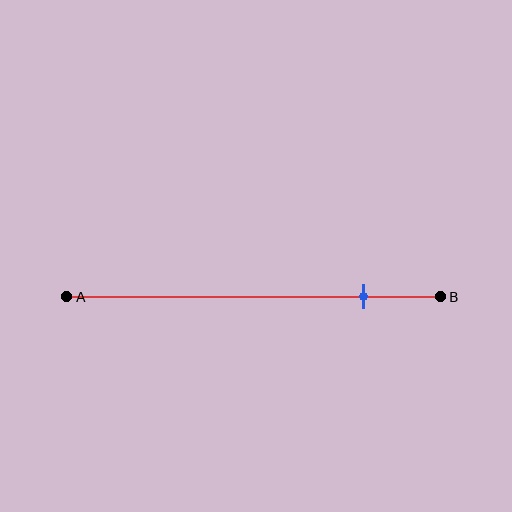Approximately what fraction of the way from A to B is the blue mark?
The blue mark is approximately 80% of the way from A to B.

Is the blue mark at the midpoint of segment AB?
No, the mark is at about 80% from A, not at the 50% midpoint.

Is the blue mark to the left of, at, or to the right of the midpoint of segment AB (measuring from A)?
The blue mark is to the right of the midpoint of segment AB.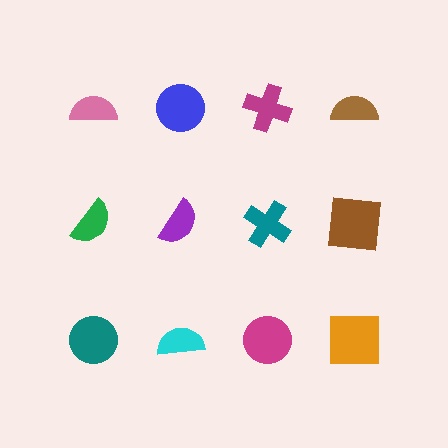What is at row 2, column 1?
A green semicircle.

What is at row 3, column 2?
A cyan semicircle.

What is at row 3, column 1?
A teal circle.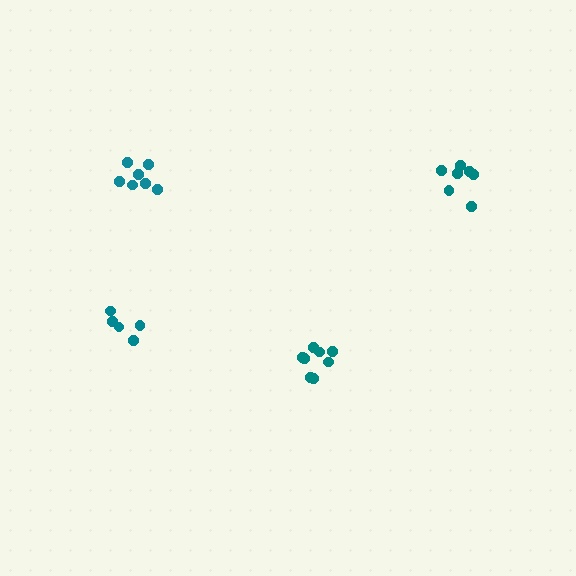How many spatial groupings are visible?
There are 4 spatial groupings.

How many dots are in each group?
Group 1: 7 dots, Group 2: 8 dots, Group 3: 5 dots, Group 4: 7 dots (27 total).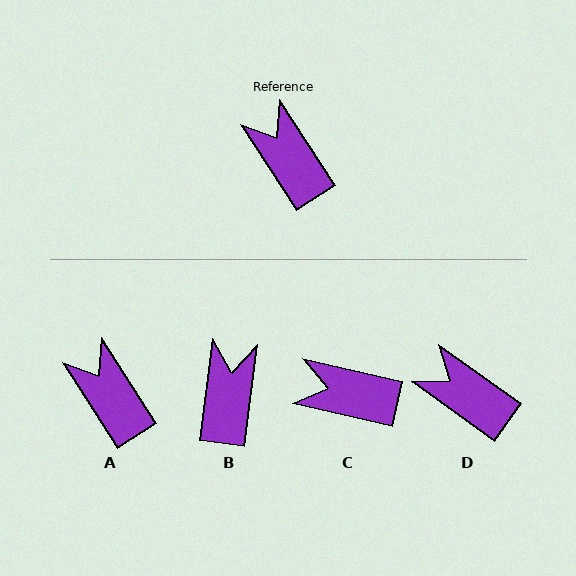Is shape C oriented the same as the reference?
No, it is off by about 44 degrees.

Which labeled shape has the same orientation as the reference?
A.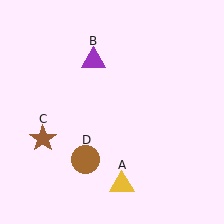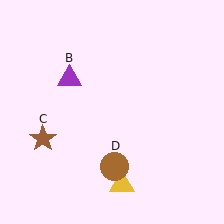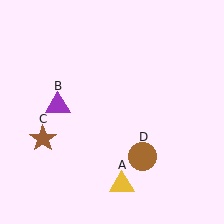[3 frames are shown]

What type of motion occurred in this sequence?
The purple triangle (object B), brown circle (object D) rotated counterclockwise around the center of the scene.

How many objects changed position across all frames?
2 objects changed position: purple triangle (object B), brown circle (object D).